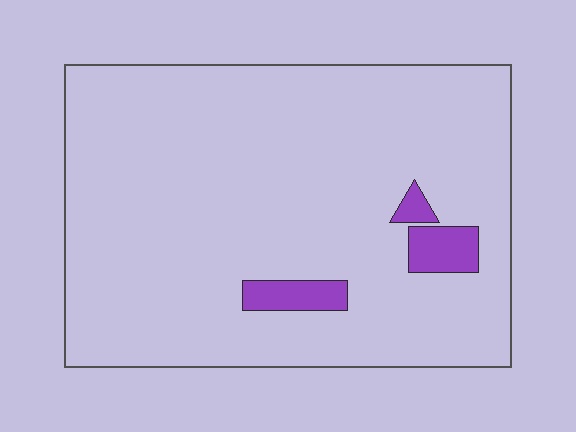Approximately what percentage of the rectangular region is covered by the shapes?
Approximately 5%.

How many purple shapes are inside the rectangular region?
3.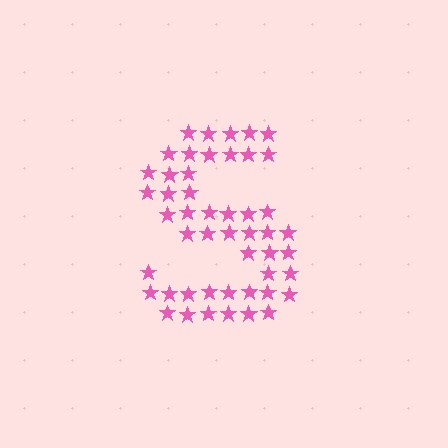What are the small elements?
The small elements are stars.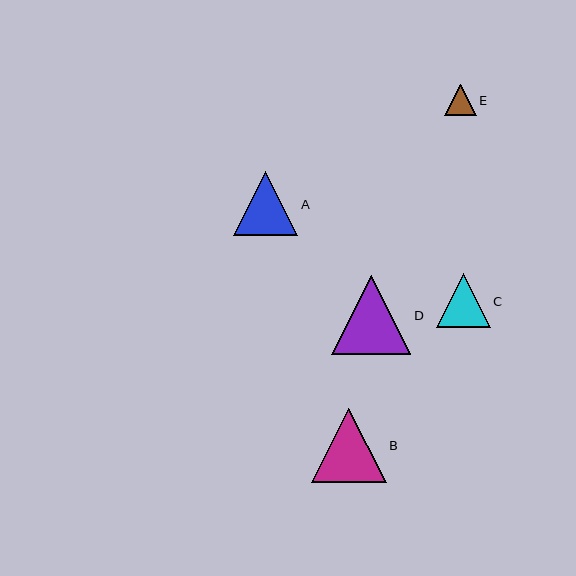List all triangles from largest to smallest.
From largest to smallest: D, B, A, C, E.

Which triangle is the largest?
Triangle D is the largest with a size of approximately 79 pixels.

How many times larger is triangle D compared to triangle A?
Triangle D is approximately 1.2 times the size of triangle A.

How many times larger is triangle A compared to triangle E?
Triangle A is approximately 2.1 times the size of triangle E.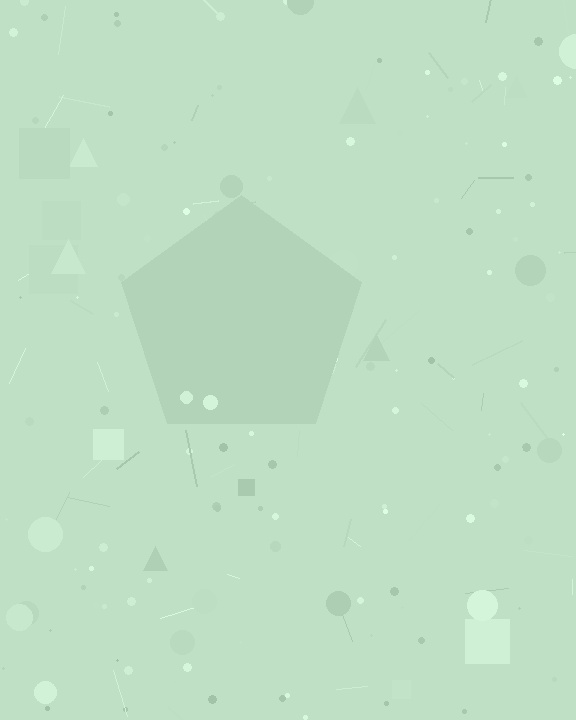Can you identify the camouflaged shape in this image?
The camouflaged shape is a pentagon.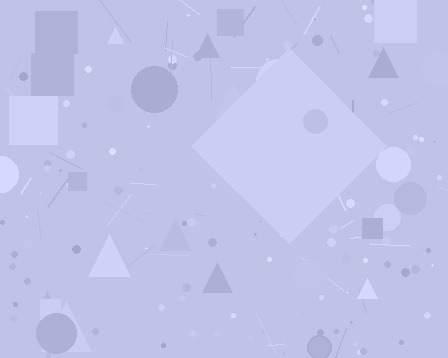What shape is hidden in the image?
A diamond is hidden in the image.